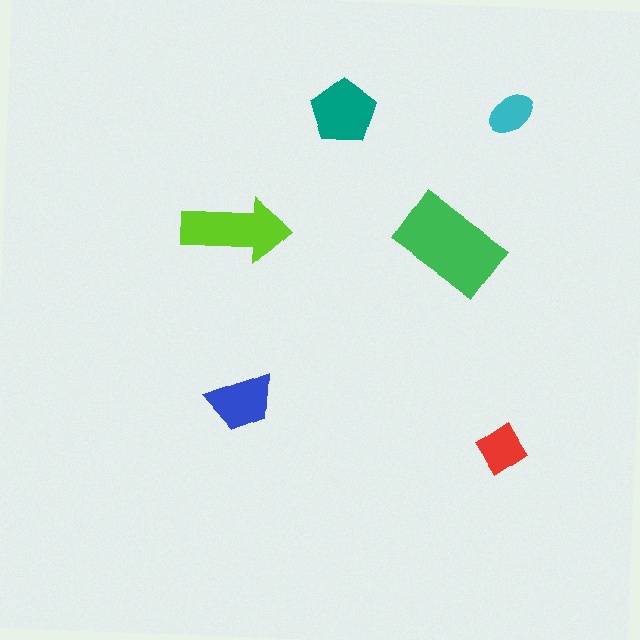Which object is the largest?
The green rectangle.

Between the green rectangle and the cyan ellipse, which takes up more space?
The green rectangle.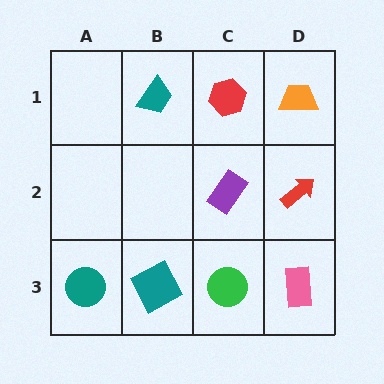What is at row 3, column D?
A pink rectangle.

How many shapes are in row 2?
2 shapes.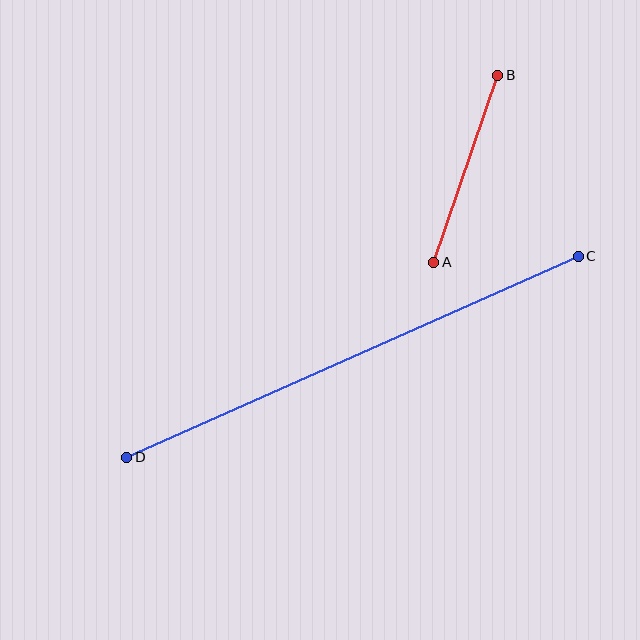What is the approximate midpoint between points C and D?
The midpoint is at approximately (352, 357) pixels.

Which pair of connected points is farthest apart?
Points C and D are farthest apart.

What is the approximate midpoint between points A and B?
The midpoint is at approximately (466, 169) pixels.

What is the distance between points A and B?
The distance is approximately 198 pixels.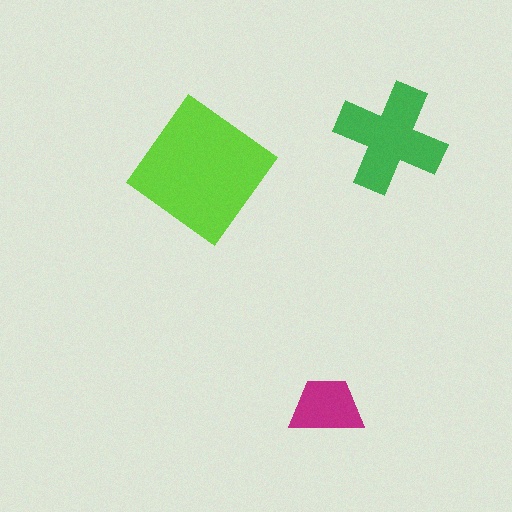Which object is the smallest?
The magenta trapezoid.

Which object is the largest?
The lime diamond.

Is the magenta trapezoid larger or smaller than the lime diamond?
Smaller.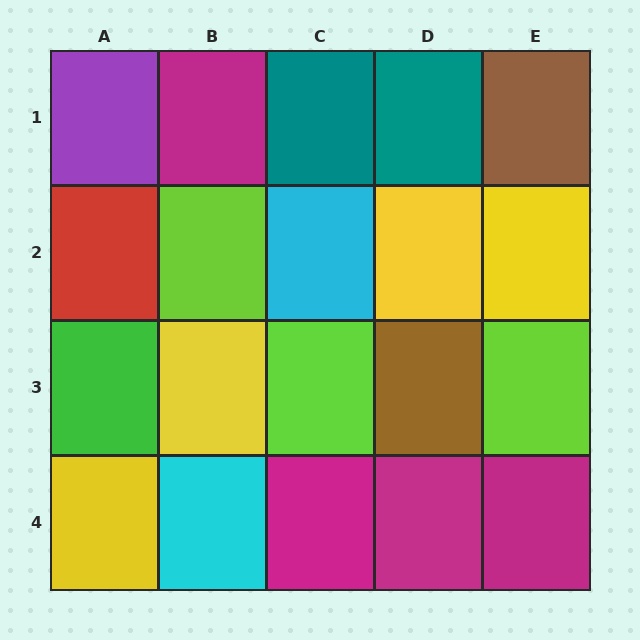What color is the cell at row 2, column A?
Red.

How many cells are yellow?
4 cells are yellow.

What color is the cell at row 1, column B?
Magenta.